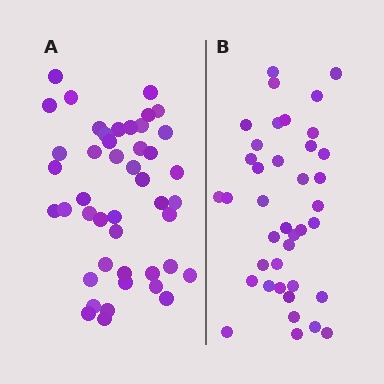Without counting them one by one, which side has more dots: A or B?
Region A (the left region) has more dots.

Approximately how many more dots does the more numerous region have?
Region A has about 6 more dots than region B.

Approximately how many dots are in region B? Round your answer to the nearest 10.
About 40 dots. (The exact count is 39, which rounds to 40.)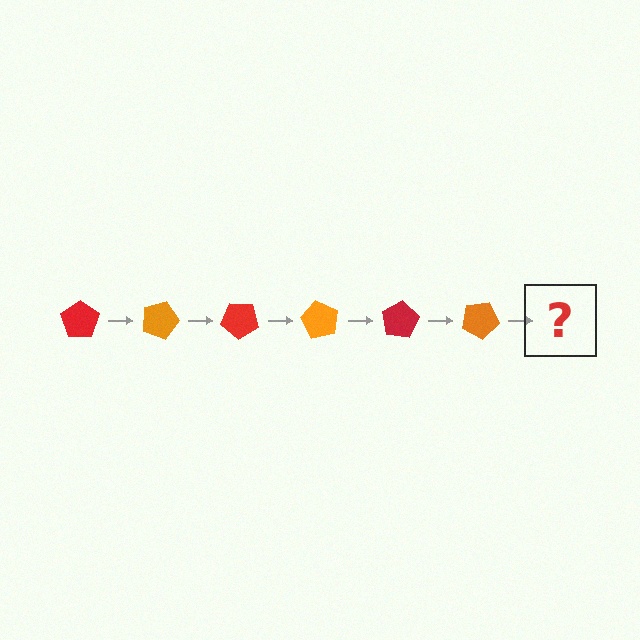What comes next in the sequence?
The next element should be a red pentagon, rotated 120 degrees from the start.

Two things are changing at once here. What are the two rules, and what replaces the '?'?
The two rules are that it rotates 20 degrees each step and the color cycles through red and orange. The '?' should be a red pentagon, rotated 120 degrees from the start.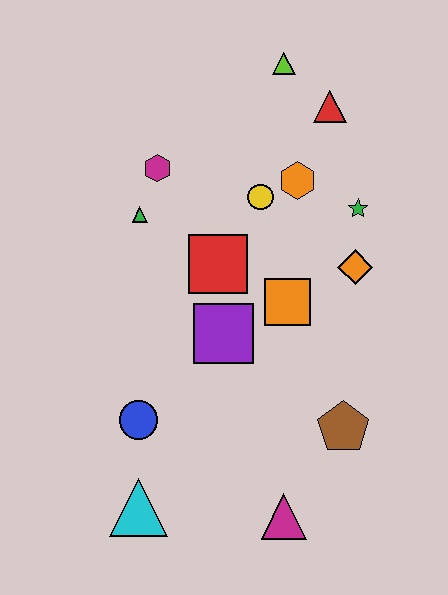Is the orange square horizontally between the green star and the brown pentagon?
No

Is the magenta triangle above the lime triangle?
No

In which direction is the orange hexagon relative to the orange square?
The orange hexagon is above the orange square.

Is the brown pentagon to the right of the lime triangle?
Yes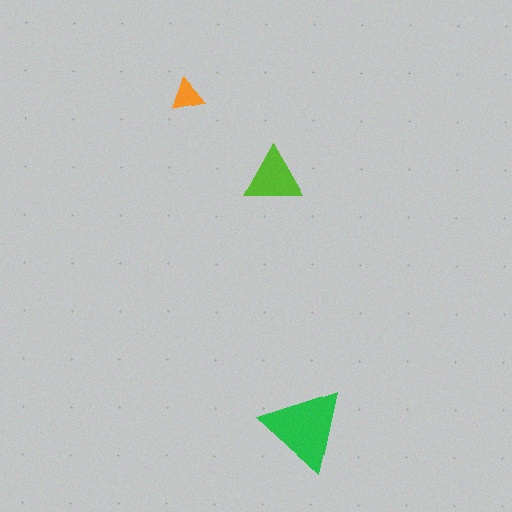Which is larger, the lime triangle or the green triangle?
The green one.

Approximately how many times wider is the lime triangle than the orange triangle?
About 2 times wider.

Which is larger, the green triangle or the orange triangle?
The green one.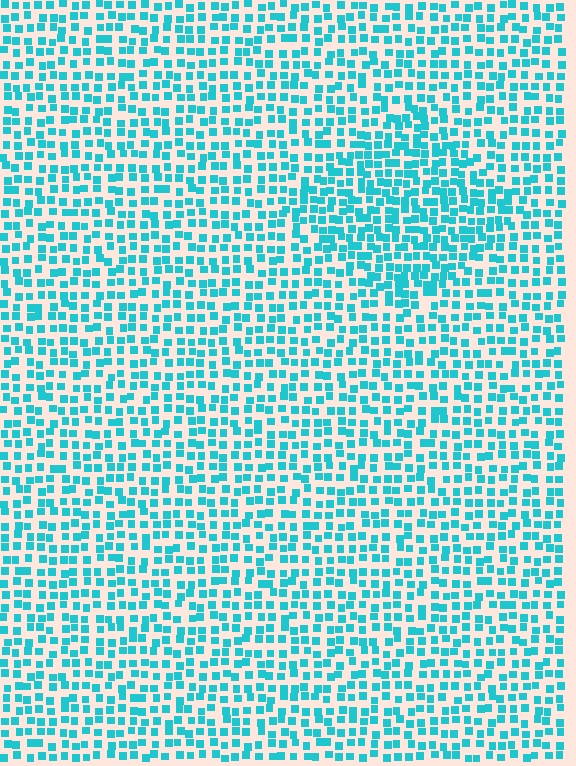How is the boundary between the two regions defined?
The boundary is defined by a change in element density (approximately 1.5x ratio). All elements are the same color, size, and shape.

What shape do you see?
I see a diamond.